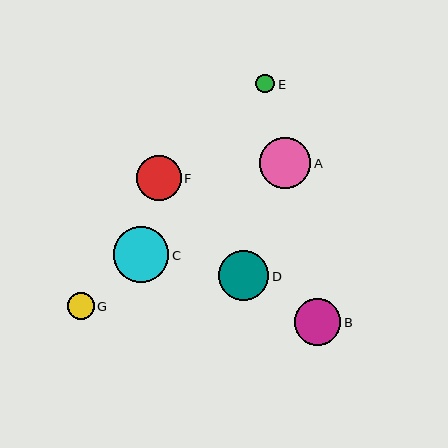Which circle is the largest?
Circle C is the largest with a size of approximately 55 pixels.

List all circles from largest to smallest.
From largest to smallest: C, A, D, B, F, G, E.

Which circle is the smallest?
Circle E is the smallest with a size of approximately 19 pixels.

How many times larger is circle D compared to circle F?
Circle D is approximately 1.1 times the size of circle F.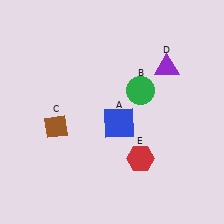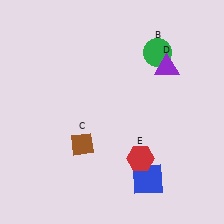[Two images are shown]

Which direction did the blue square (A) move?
The blue square (A) moved down.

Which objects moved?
The objects that moved are: the blue square (A), the green circle (B), the brown diamond (C).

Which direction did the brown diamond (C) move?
The brown diamond (C) moved right.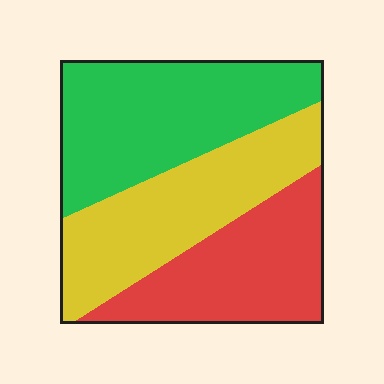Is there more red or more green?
Green.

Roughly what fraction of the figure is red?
Red covers 29% of the figure.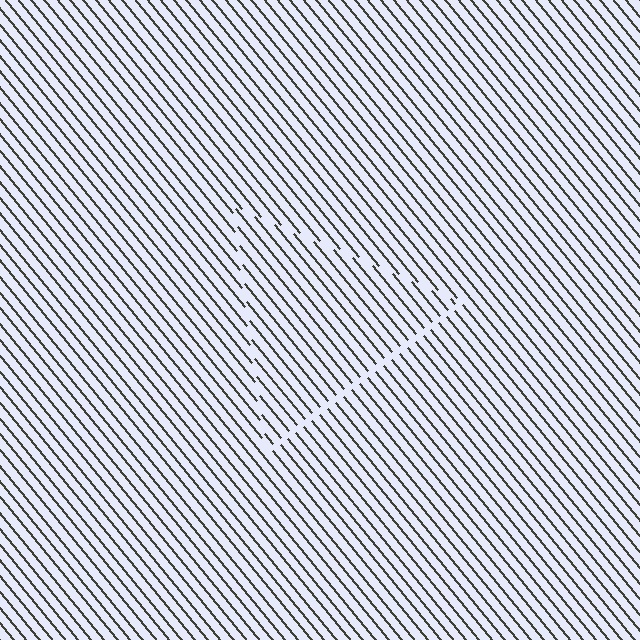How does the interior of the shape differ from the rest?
The interior of the shape contains the same grating, shifted by half a period — the contour is defined by the phase discontinuity where line-ends from the inner and outer gratings abut.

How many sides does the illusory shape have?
3 sides — the line-ends trace a triangle.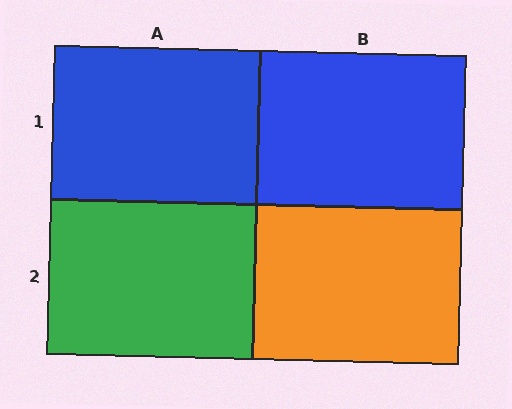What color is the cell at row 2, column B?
Orange.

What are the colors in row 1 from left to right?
Blue, blue.